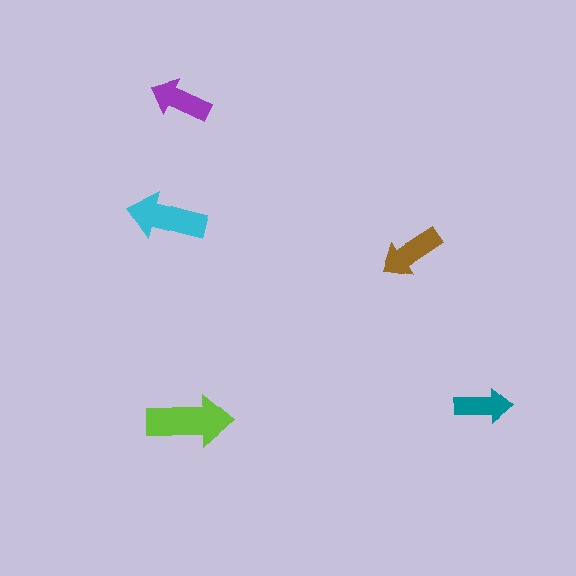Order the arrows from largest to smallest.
the lime one, the cyan one, the brown one, the purple one, the teal one.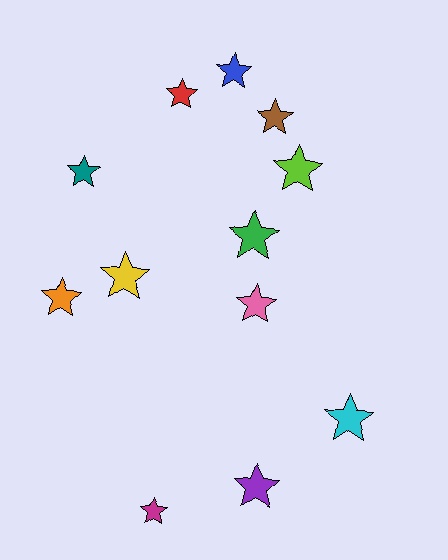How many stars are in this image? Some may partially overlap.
There are 12 stars.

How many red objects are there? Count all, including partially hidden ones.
There is 1 red object.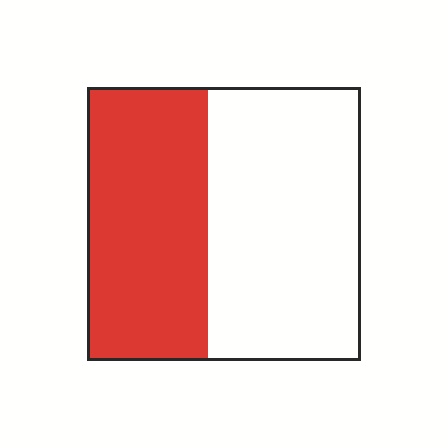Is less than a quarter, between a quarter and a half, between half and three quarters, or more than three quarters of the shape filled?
Between a quarter and a half.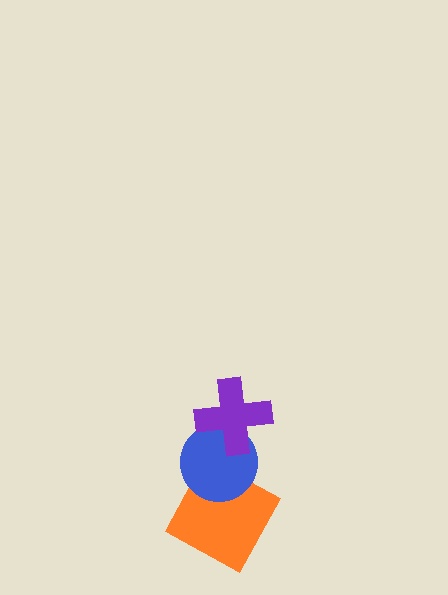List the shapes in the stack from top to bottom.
From top to bottom: the purple cross, the blue circle, the orange square.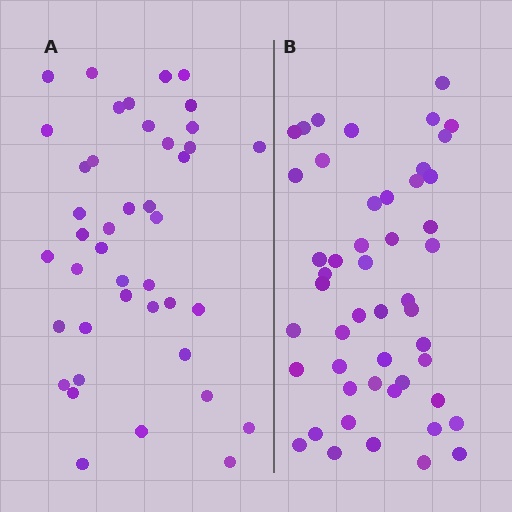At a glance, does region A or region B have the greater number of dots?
Region B (the right region) has more dots.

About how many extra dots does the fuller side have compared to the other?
Region B has roughly 8 or so more dots than region A.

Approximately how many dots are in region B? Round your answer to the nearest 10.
About 50 dots. (The exact count is 49, which rounds to 50.)